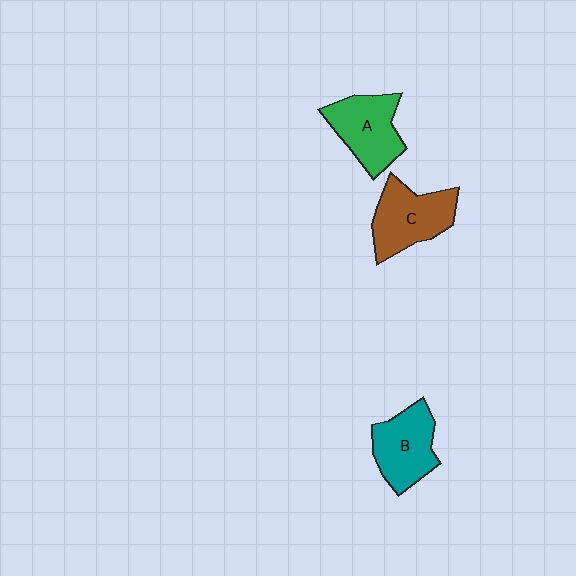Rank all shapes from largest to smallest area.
From largest to smallest: C (brown), A (green), B (teal).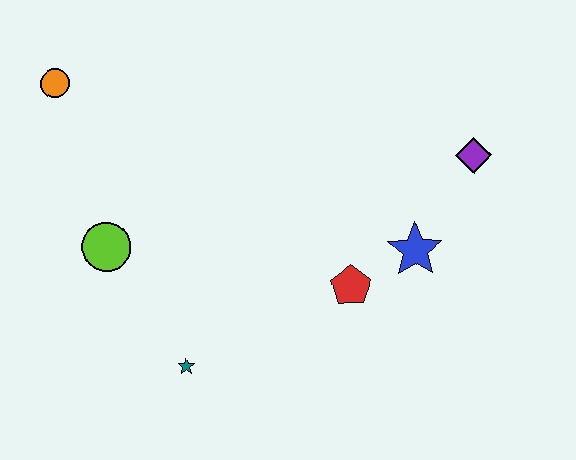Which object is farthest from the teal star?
The purple diamond is farthest from the teal star.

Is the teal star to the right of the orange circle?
Yes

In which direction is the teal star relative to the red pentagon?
The teal star is to the left of the red pentagon.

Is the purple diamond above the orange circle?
No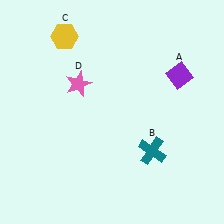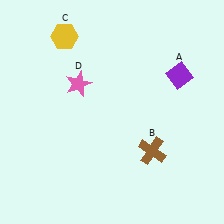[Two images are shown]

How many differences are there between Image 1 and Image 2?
There is 1 difference between the two images.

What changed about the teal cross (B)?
In Image 1, B is teal. In Image 2, it changed to brown.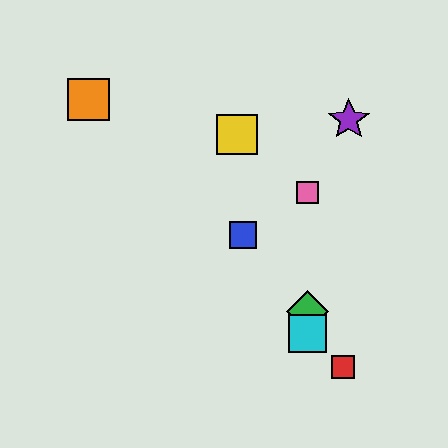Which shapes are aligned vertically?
The green diamond, the cyan square, the pink square are aligned vertically.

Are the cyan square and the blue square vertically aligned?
No, the cyan square is at x≈307 and the blue square is at x≈243.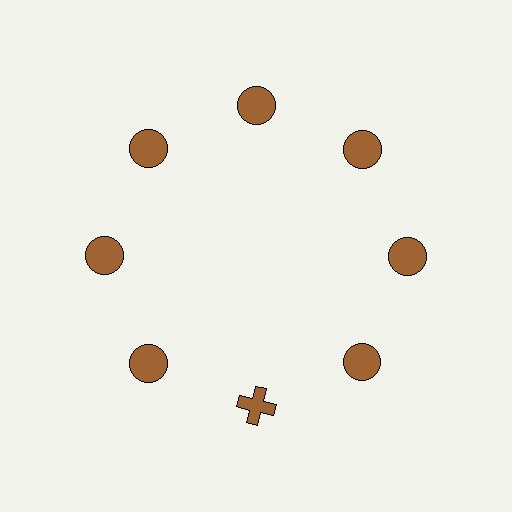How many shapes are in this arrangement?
There are 8 shapes arranged in a ring pattern.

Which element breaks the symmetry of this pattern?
The brown cross at roughly the 6 o'clock position breaks the symmetry. All other shapes are brown circles.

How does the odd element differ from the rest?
It has a different shape: cross instead of circle.